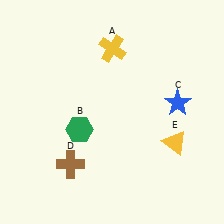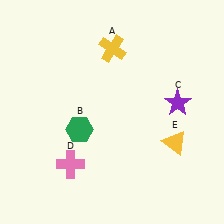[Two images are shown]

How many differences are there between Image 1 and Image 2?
There are 2 differences between the two images.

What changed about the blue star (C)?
In Image 1, C is blue. In Image 2, it changed to purple.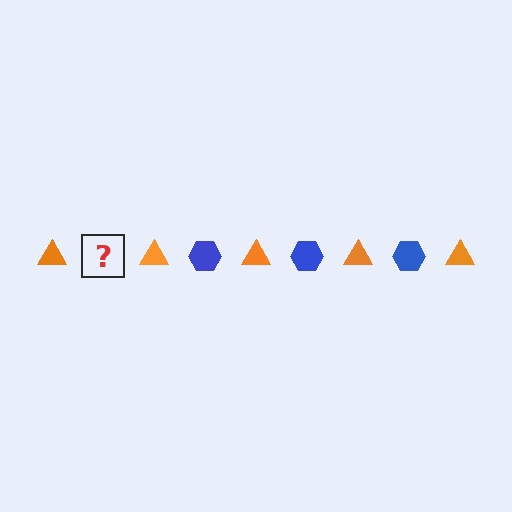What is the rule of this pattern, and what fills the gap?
The rule is that the pattern alternates between orange triangle and blue hexagon. The gap should be filled with a blue hexagon.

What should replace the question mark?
The question mark should be replaced with a blue hexagon.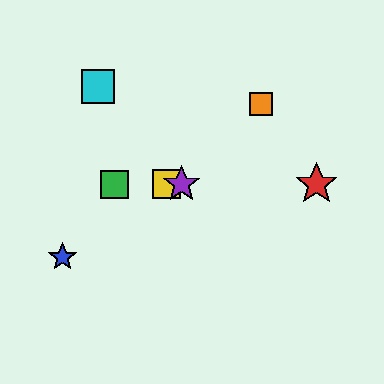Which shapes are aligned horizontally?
The red star, the green square, the yellow square, the purple star are aligned horizontally.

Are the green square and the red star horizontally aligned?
Yes, both are at y≈184.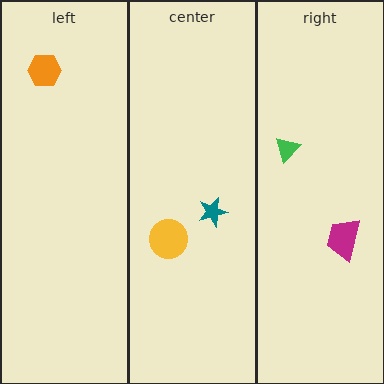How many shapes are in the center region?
2.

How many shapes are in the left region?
1.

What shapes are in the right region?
The magenta trapezoid, the green triangle.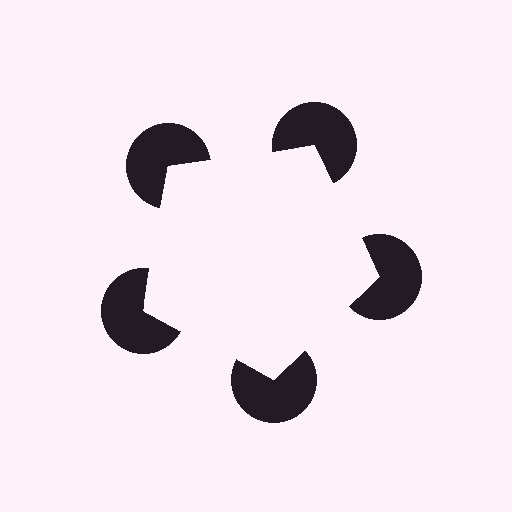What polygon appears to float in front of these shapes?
An illusory pentagon — its edges are inferred from the aligned wedge cuts in the pac-man discs, not physically drawn.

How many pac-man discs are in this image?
There are 5 — one at each vertex of the illusory pentagon.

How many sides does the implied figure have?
5 sides.